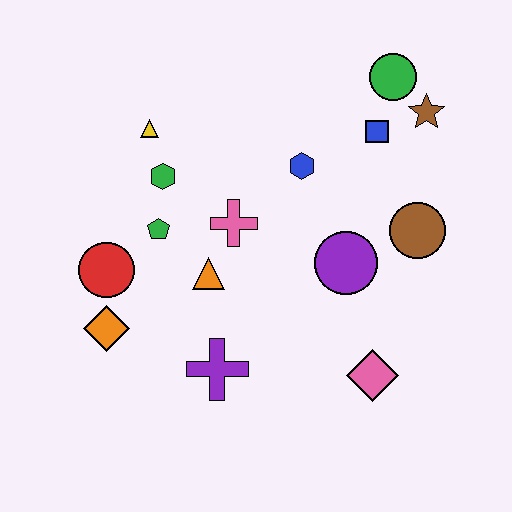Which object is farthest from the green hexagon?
The pink diamond is farthest from the green hexagon.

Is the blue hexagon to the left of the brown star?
Yes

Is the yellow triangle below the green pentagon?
No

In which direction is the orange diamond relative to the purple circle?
The orange diamond is to the left of the purple circle.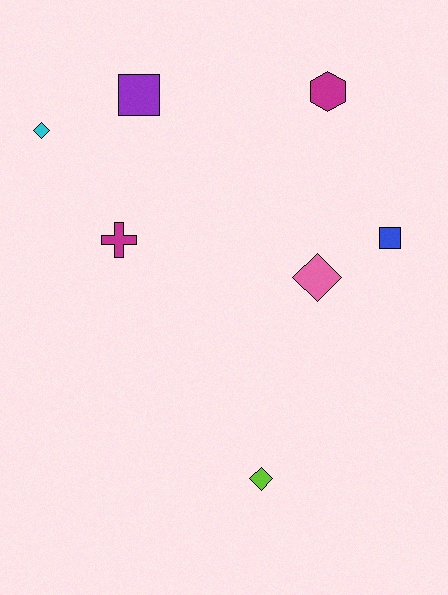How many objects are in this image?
There are 7 objects.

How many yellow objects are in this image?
There are no yellow objects.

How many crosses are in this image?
There is 1 cross.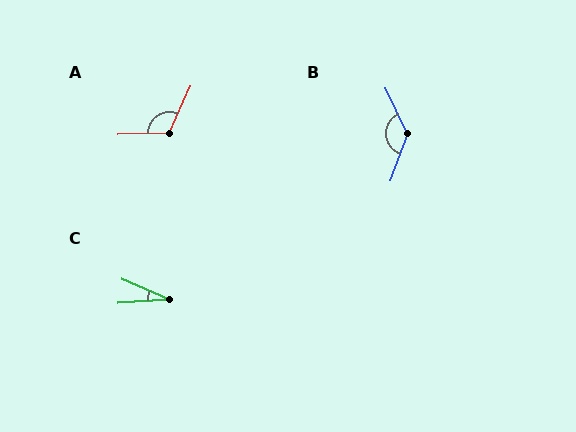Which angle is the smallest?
C, at approximately 27 degrees.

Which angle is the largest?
B, at approximately 135 degrees.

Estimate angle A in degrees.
Approximately 116 degrees.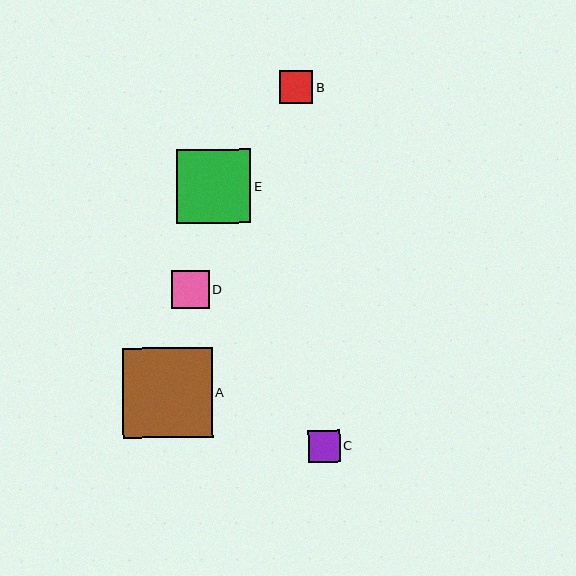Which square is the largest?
Square A is the largest with a size of approximately 89 pixels.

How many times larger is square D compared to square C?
Square D is approximately 1.2 times the size of square C.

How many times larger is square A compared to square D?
Square A is approximately 2.3 times the size of square D.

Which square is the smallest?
Square C is the smallest with a size of approximately 32 pixels.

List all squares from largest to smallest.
From largest to smallest: A, E, D, B, C.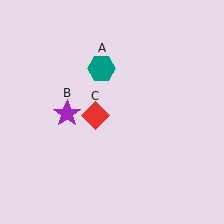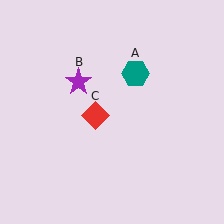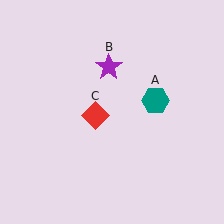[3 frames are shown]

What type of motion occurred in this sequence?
The teal hexagon (object A), purple star (object B) rotated clockwise around the center of the scene.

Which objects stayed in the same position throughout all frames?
Red diamond (object C) remained stationary.